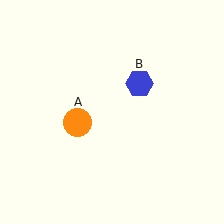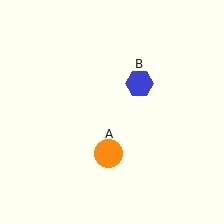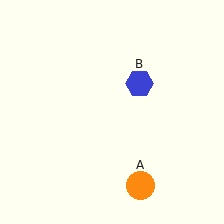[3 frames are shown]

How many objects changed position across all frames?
1 object changed position: orange circle (object A).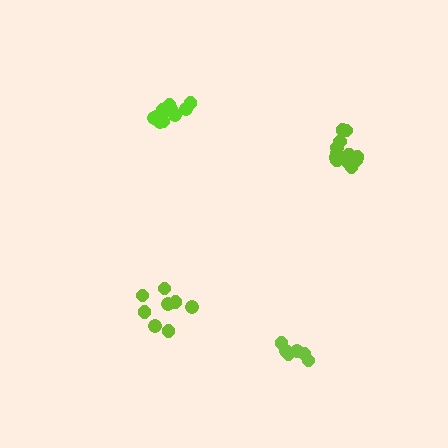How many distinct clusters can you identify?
There are 4 distinct clusters.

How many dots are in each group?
Group 1: 6 dots, Group 2: 11 dots, Group 3: 8 dots, Group 4: 12 dots (37 total).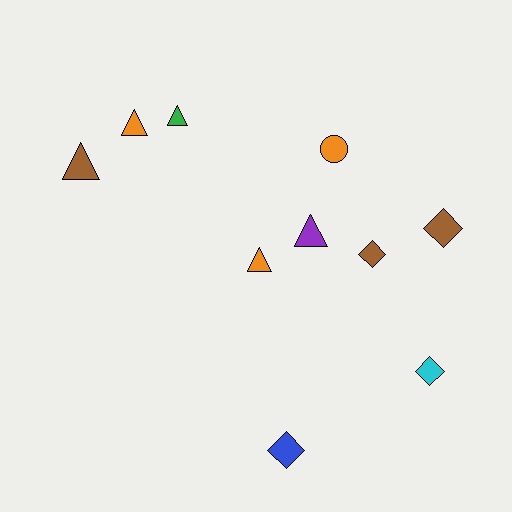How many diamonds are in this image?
There are 4 diamonds.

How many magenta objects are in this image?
There are no magenta objects.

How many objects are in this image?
There are 10 objects.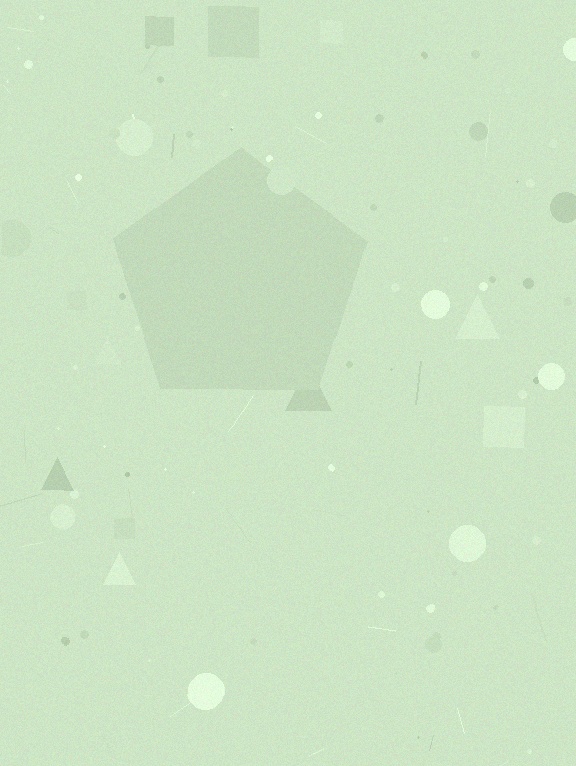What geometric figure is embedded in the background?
A pentagon is embedded in the background.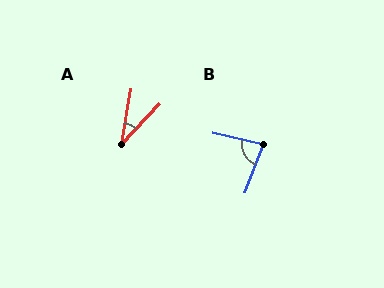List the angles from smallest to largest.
A (34°), B (83°).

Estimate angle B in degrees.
Approximately 83 degrees.